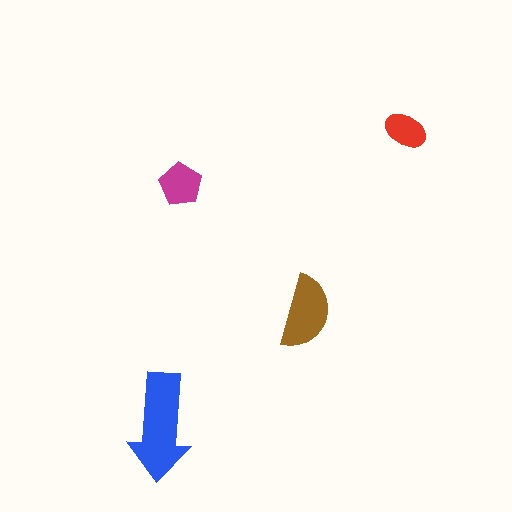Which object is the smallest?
The red ellipse.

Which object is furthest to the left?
The blue arrow is leftmost.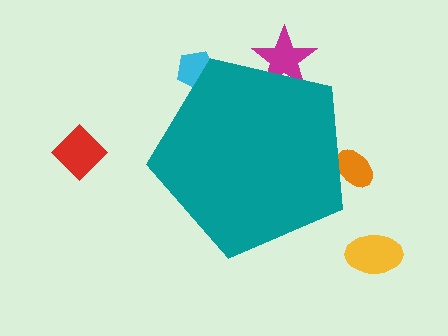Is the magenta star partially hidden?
Yes, the magenta star is partially hidden behind the teal pentagon.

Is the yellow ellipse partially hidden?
No, the yellow ellipse is fully visible.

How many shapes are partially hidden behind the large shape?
3 shapes are partially hidden.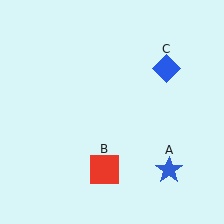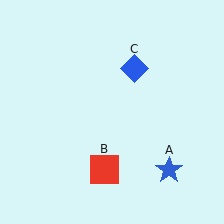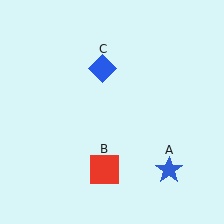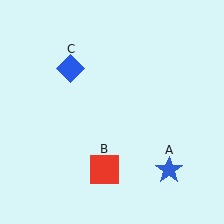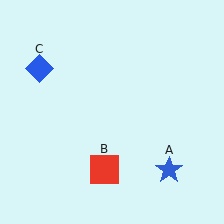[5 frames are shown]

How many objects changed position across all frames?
1 object changed position: blue diamond (object C).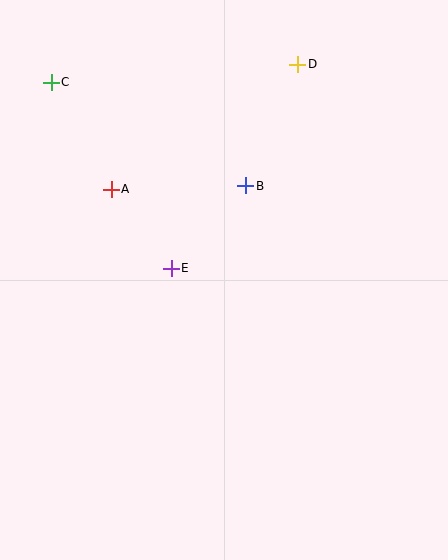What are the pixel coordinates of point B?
Point B is at (246, 186).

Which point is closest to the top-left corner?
Point C is closest to the top-left corner.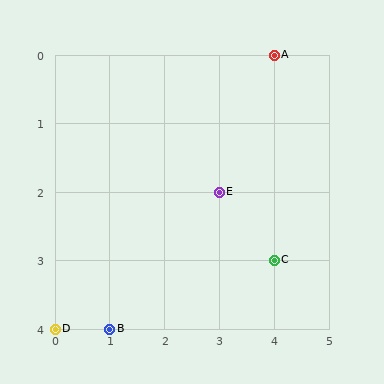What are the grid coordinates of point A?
Point A is at grid coordinates (4, 0).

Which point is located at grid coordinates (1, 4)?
Point B is at (1, 4).